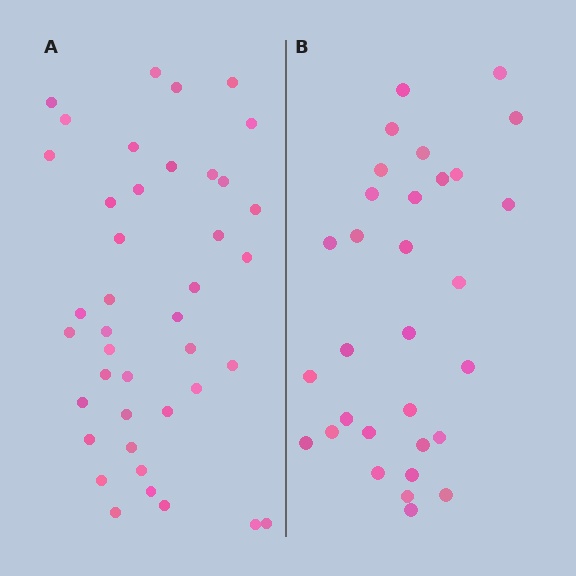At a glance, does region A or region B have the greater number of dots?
Region A (the left region) has more dots.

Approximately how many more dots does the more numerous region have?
Region A has roughly 10 or so more dots than region B.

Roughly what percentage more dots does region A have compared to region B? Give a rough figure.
About 30% more.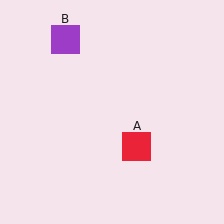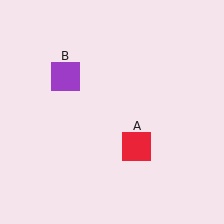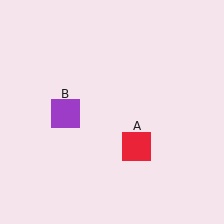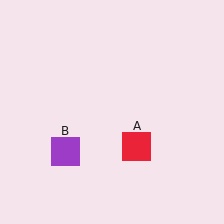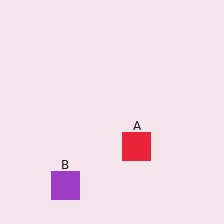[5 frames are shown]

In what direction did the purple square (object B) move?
The purple square (object B) moved down.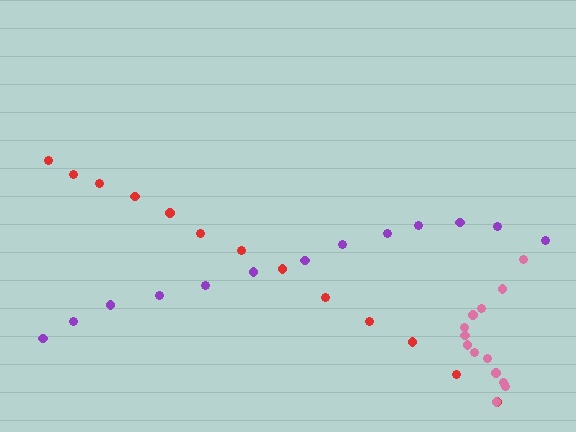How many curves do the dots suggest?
There are 3 distinct paths.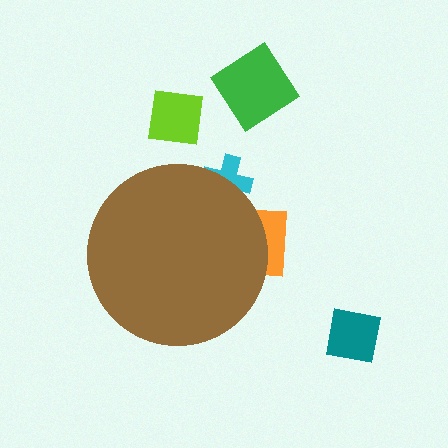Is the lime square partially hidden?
No, the lime square is fully visible.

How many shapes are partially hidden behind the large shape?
2 shapes are partially hidden.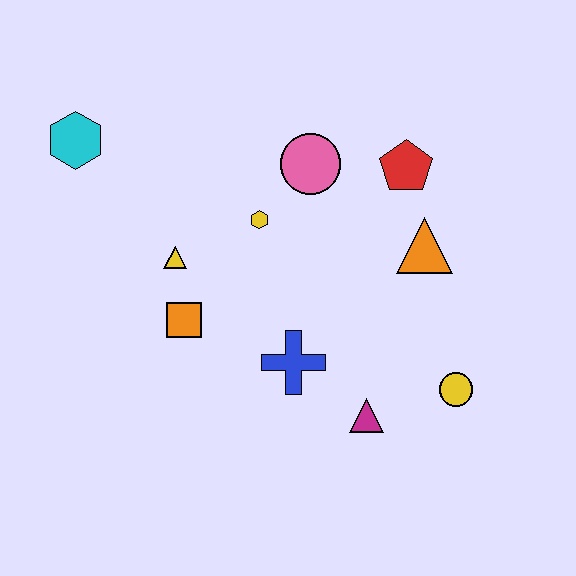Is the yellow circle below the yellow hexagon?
Yes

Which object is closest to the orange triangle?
The red pentagon is closest to the orange triangle.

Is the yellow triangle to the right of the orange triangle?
No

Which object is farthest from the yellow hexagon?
The yellow circle is farthest from the yellow hexagon.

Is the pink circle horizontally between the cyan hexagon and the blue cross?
No